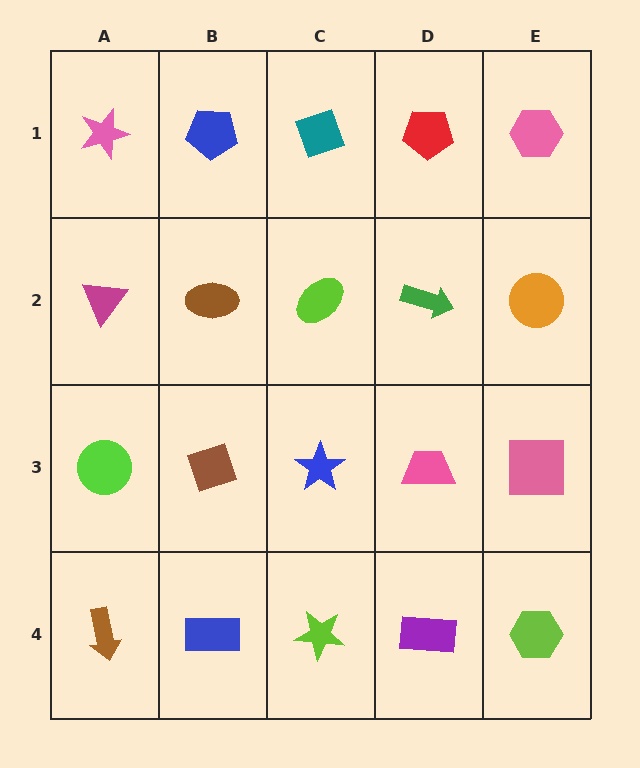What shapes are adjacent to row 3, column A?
A magenta triangle (row 2, column A), a brown arrow (row 4, column A), a brown diamond (row 3, column B).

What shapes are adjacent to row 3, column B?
A brown ellipse (row 2, column B), a blue rectangle (row 4, column B), a lime circle (row 3, column A), a blue star (row 3, column C).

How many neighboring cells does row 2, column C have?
4.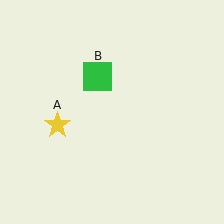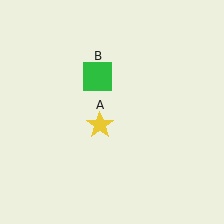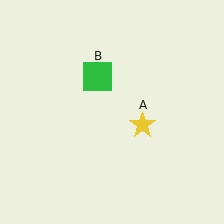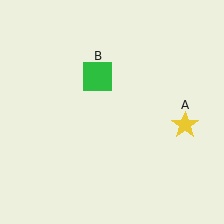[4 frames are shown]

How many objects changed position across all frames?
1 object changed position: yellow star (object A).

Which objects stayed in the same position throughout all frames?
Green square (object B) remained stationary.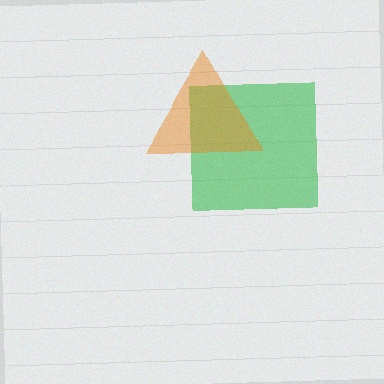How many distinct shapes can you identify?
There are 2 distinct shapes: a green square, an orange triangle.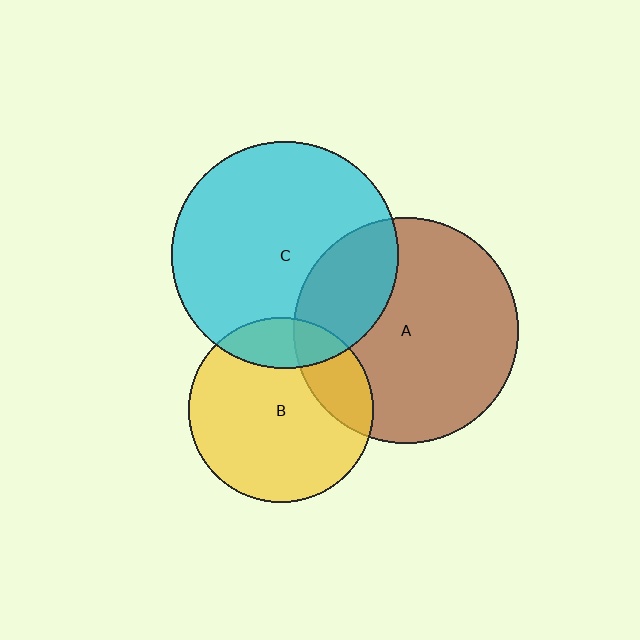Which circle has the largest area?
Circle C (cyan).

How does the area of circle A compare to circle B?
Approximately 1.5 times.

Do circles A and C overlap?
Yes.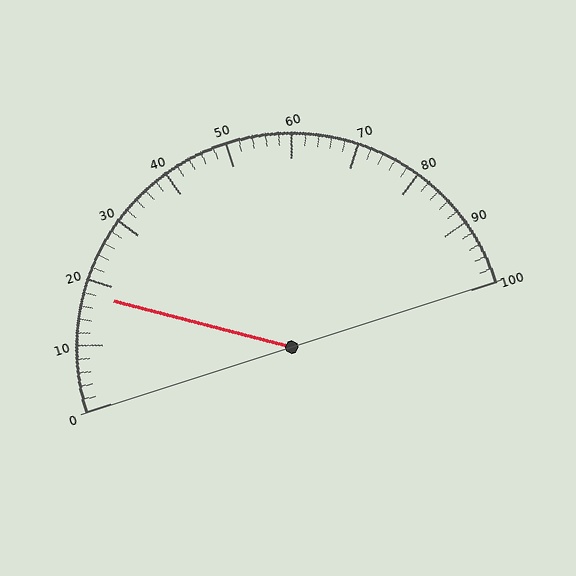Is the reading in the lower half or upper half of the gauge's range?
The reading is in the lower half of the range (0 to 100).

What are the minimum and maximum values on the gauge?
The gauge ranges from 0 to 100.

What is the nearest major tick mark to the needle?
The nearest major tick mark is 20.